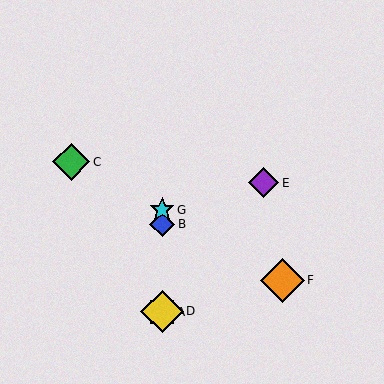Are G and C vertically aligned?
No, G is at x≈162 and C is at x≈71.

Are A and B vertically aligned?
Yes, both are at x≈162.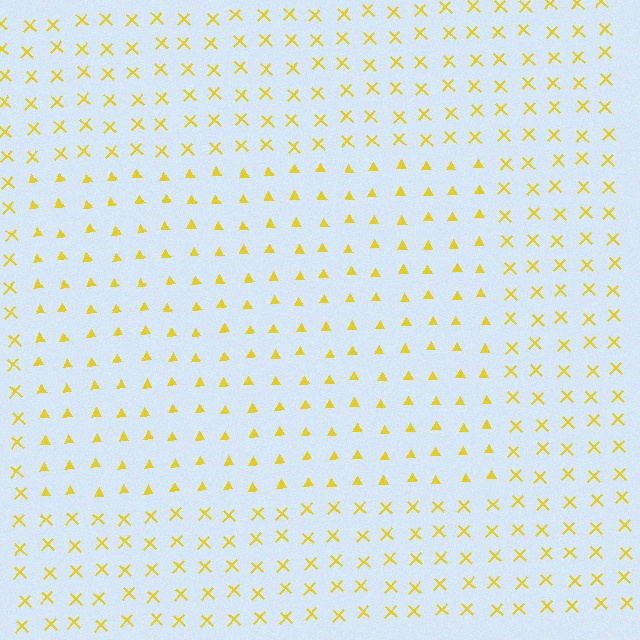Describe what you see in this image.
The image is filled with small yellow elements arranged in a uniform grid. A rectangle-shaped region contains triangles, while the surrounding area contains X marks. The boundary is defined purely by the change in element shape.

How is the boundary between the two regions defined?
The boundary is defined by a change in element shape: triangles inside vs. X marks outside. All elements share the same color and spacing.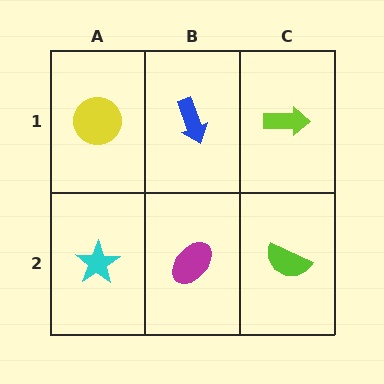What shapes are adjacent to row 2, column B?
A blue arrow (row 1, column B), a cyan star (row 2, column A), a lime semicircle (row 2, column C).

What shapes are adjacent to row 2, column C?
A lime arrow (row 1, column C), a magenta ellipse (row 2, column B).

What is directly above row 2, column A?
A yellow circle.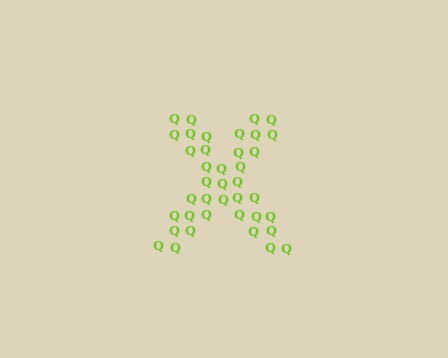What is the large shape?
The large shape is the letter X.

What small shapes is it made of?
It is made of small letter Q's.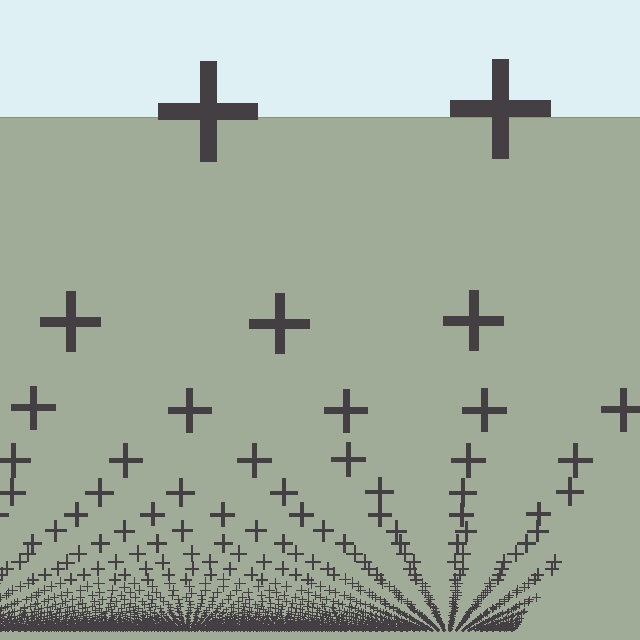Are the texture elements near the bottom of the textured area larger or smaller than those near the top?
Smaller. The gradient is inverted — elements near the bottom are smaller and denser.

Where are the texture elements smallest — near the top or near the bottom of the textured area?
Near the bottom.